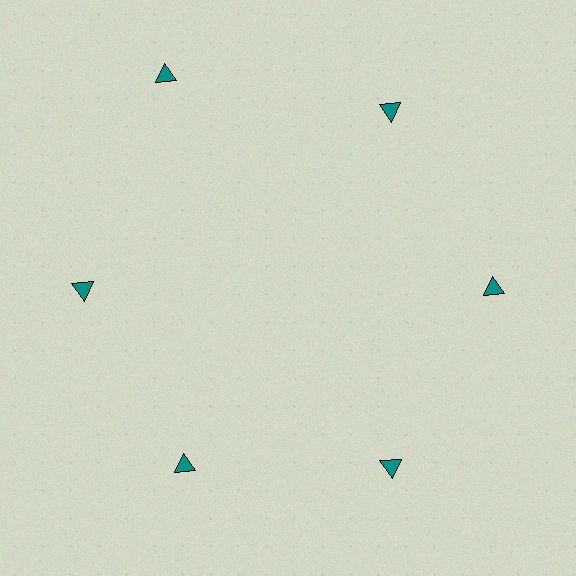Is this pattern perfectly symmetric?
No. The 6 teal triangles are arranged in a ring, but one element near the 11 o'clock position is pushed outward from the center, breaking the 6-fold rotational symmetry.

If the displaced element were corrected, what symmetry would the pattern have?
It would have 6-fold rotational symmetry — the pattern would map onto itself every 60 degrees.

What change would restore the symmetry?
The symmetry would be restored by moving it inward, back onto the ring so that all 6 triangles sit at equal angles and equal distance from the center.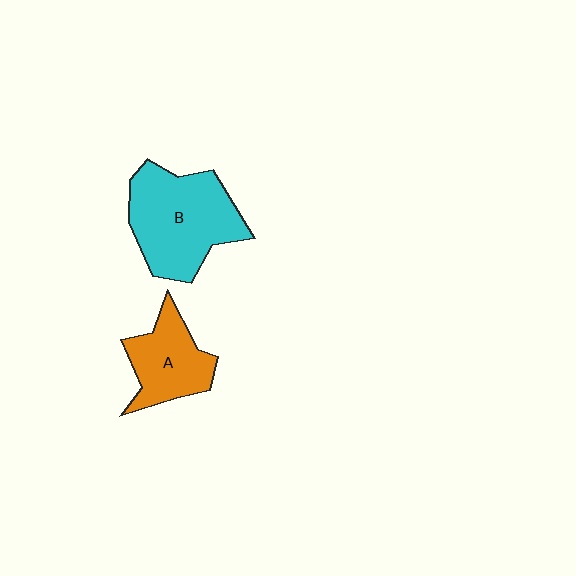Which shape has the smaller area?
Shape A (orange).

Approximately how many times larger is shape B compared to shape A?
Approximately 1.6 times.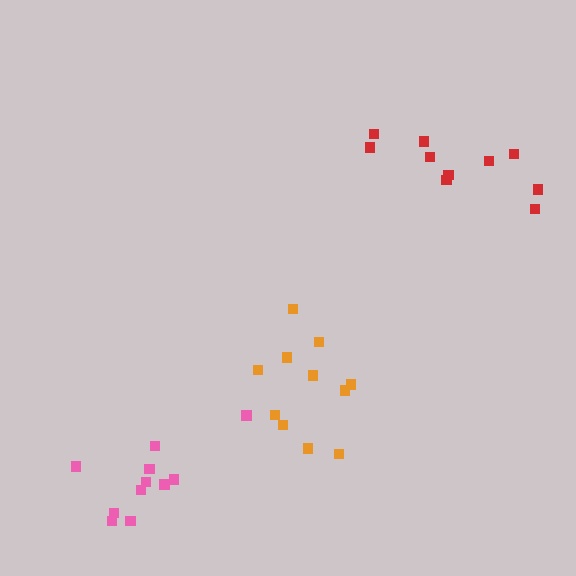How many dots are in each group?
Group 1: 11 dots, Group 2: 11 dots, Group 3: 11 dots (33 total).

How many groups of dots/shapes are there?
There are 3 groups.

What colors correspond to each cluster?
The clusters are colored: red, orange, pink.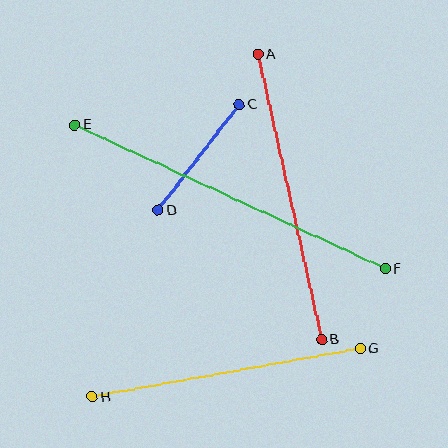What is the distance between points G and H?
The distance is approximately 272 pixels.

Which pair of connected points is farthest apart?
Points E and F are farthest apart.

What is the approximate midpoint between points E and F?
The midpoint is at approximately (230, 197) pixels.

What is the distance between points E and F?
The distance is approximately 342 pixels.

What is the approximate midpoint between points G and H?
The midpoint is at approximately (226, 373) pixels.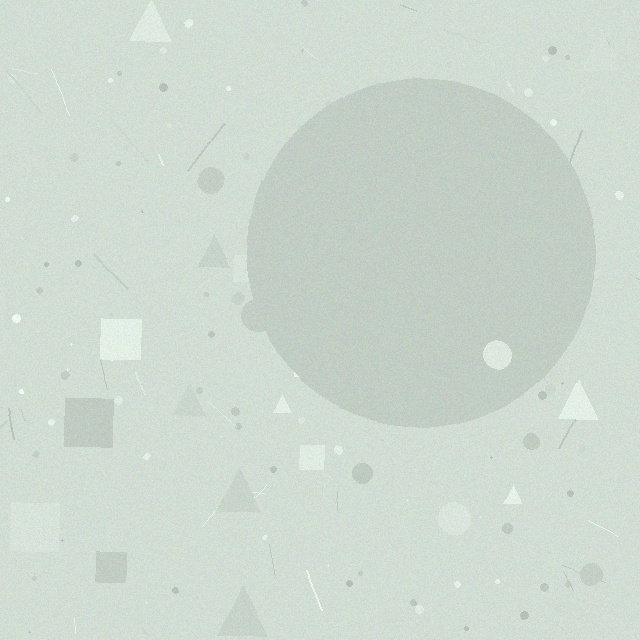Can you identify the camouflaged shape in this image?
The camouflaged shape is a circle.